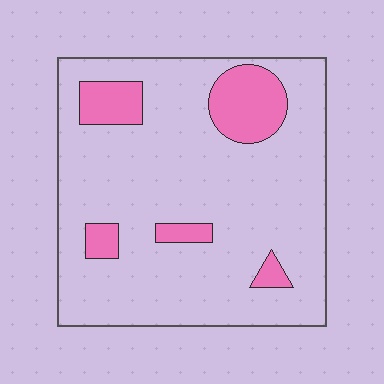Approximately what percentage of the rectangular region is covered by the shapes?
Approximately 15%.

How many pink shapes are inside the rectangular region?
5.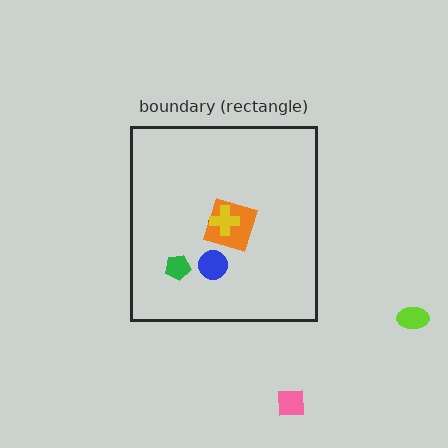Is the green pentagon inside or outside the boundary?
Inside.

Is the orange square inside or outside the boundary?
Inside.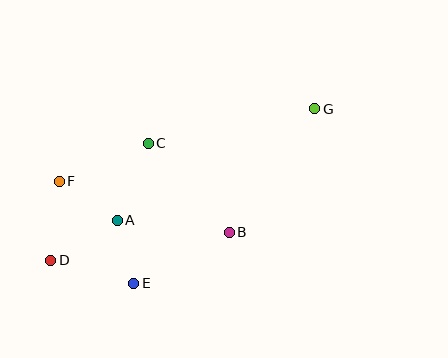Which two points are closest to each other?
Points A and E are closest to each other.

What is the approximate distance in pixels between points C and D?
The distance between C and D is approximately 152 pixels.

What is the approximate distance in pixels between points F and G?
The distance between F and G is approximately 265 pixels.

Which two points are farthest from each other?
Points D and G are farthest from each other.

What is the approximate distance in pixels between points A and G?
The distance between A and G is approximately 227 pixels.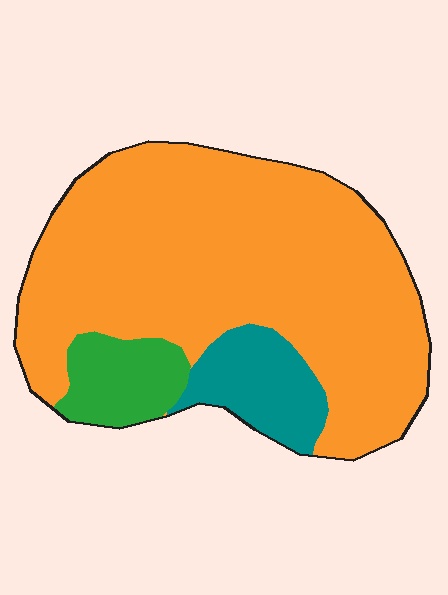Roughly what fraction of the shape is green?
Green covers about 10% of the shape.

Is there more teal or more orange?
Orange.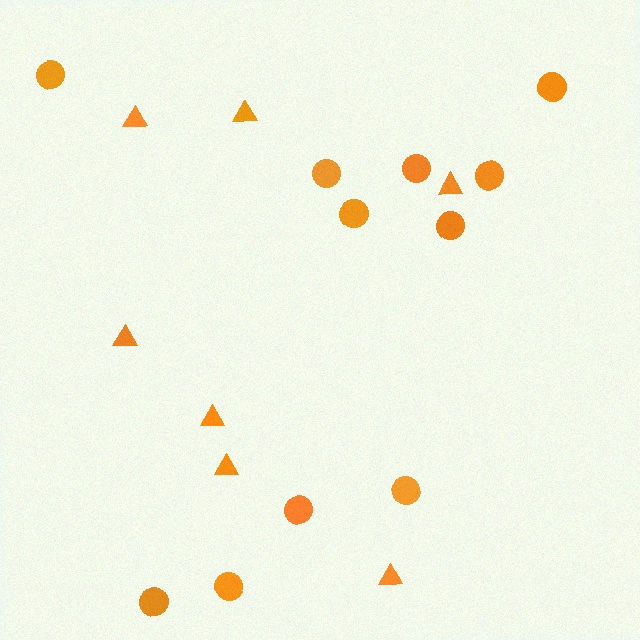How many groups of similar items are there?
There are 2 groups: one group of circles (11) and one group of triangles (7).